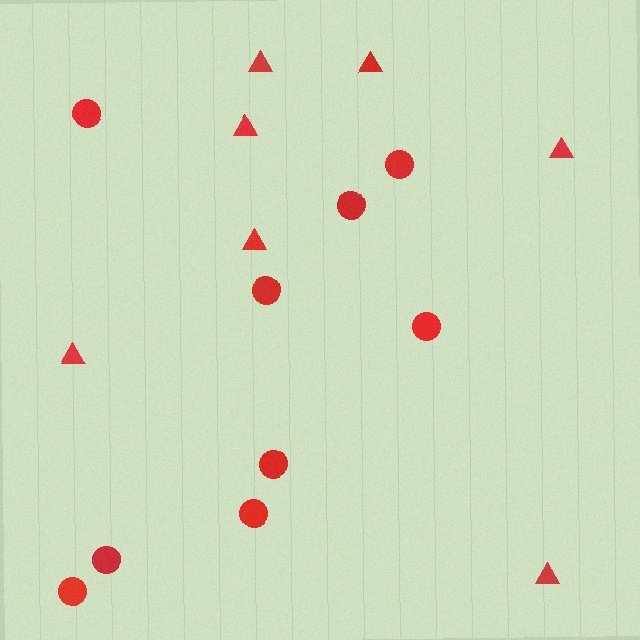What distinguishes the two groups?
There are 2 groups: one group of circles (9) and one group of triangles (7).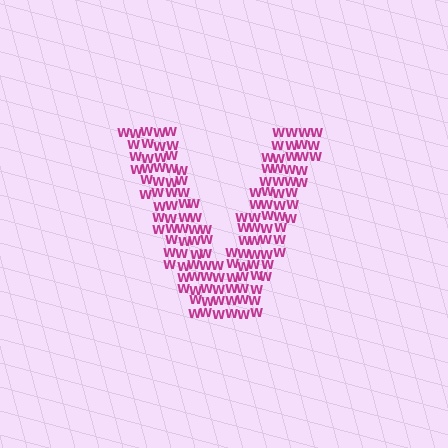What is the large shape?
The large shape is the letter V.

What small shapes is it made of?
It is made of small letter W's.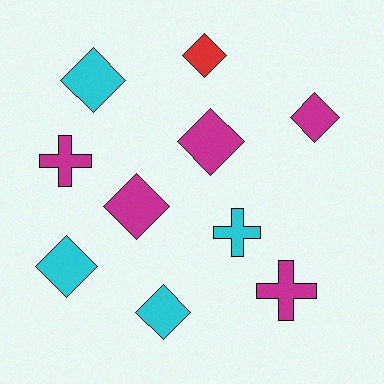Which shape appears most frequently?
Diamond, with 7 objects.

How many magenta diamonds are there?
There are 3 magenta diamonds.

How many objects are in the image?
There are 10 objects.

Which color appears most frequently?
Magenta, with 5 objects.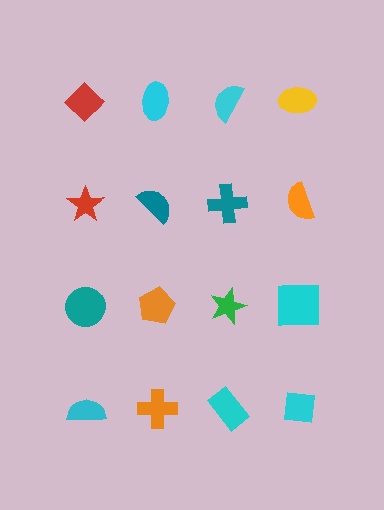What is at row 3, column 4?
A cyan square.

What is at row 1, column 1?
A red diamond.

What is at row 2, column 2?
A teal semicircle.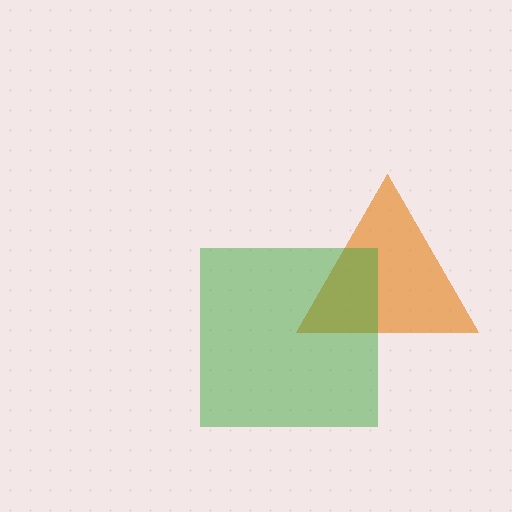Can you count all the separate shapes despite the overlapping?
Yes, there are 2 separate shapes.